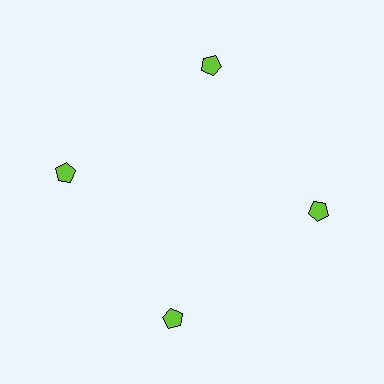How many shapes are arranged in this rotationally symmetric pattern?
There are 4 shapes, arranged in 4 groups of 1.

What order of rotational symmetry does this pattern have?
This pattern has 4-fold rotational symmetry.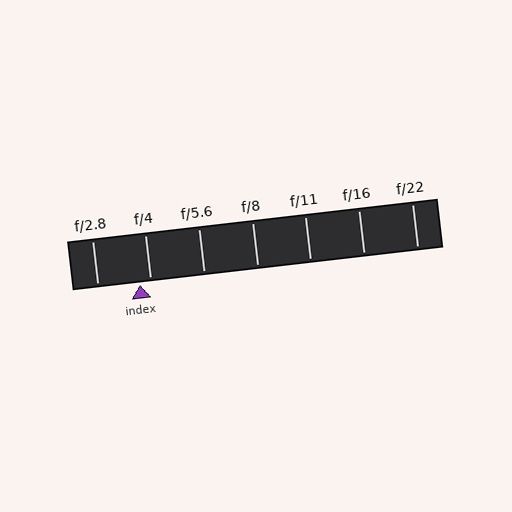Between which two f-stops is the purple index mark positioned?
The index mark is between f/2.8 and f/4.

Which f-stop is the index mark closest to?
The index mark is closest to f/4.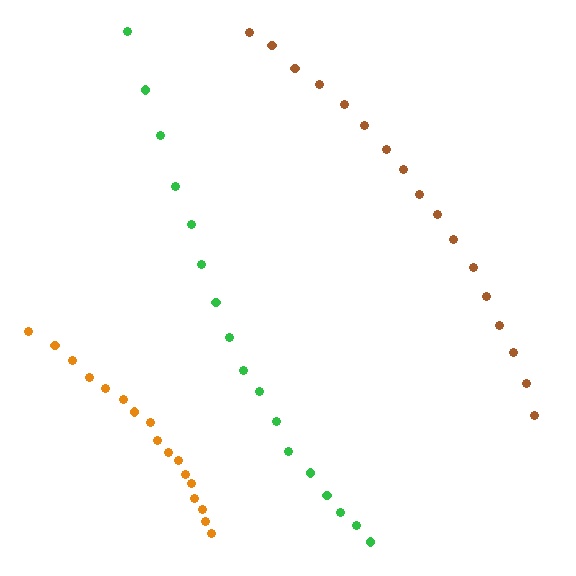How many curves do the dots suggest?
There are 3 distinct paths.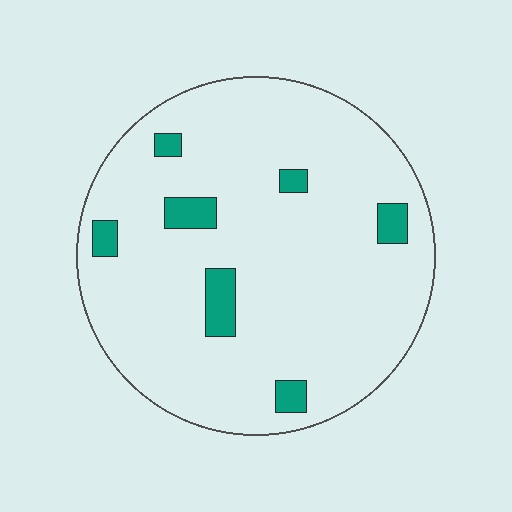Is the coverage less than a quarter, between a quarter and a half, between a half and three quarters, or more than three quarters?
Less than a quarter.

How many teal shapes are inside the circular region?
7.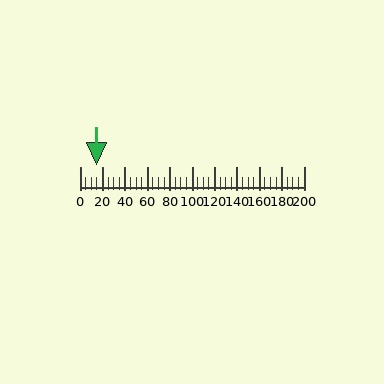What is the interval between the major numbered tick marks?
The major tick marks are spaced 20 units apart.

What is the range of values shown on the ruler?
The ruler shows values from 0 to 200.